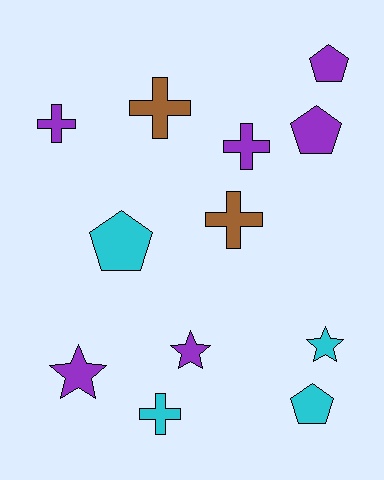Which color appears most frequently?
Purple, with 6 objects.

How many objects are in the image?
There are 12 objects.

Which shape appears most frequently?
Cross, with 5 objects.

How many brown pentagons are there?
There are no brown pentagons.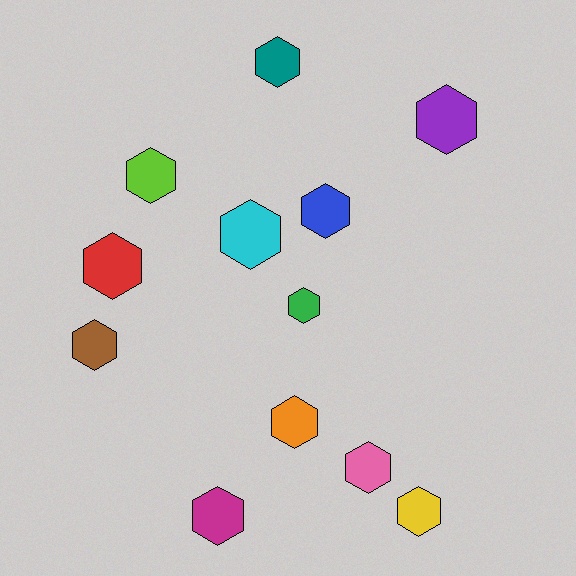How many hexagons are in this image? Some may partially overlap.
There are 12 hexagons.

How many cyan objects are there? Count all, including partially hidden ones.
There is 1 cyan object.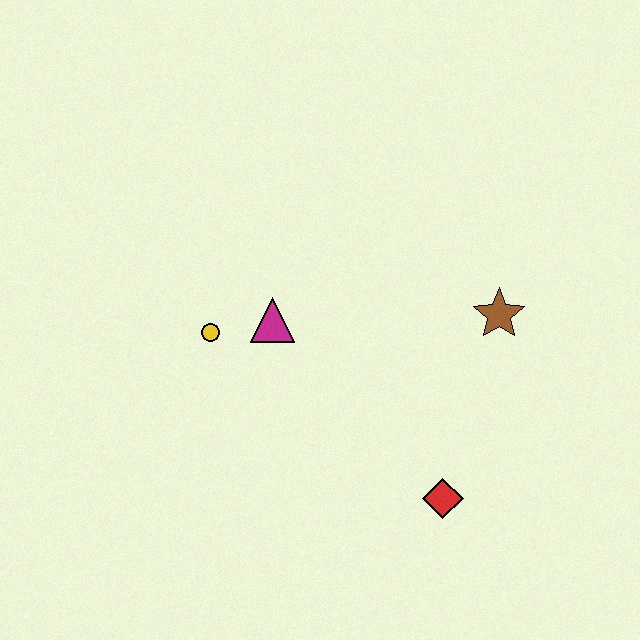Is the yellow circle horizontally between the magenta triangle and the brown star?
No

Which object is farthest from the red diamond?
The yellow circle is farthest from the red diamond.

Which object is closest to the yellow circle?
The magenta triangle is closest to the yellow circle.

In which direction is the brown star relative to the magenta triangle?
The brown star is to the right of the magenta triangle.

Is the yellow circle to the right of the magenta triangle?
No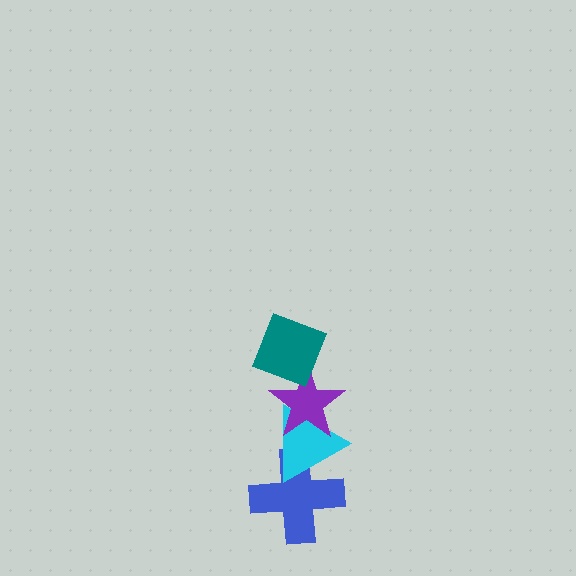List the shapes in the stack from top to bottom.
From top to bottom: the teal diamond, the purple star, the cyan triangle, the blue cross.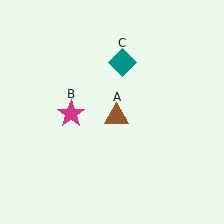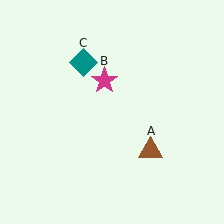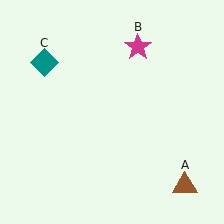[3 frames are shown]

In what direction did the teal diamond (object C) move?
The teal diamond (object C) moved left.